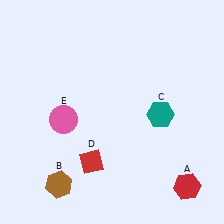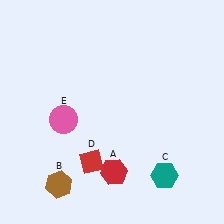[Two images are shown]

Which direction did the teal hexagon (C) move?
The teal hexagon (C) moved down.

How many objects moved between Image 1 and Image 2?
2 objects moved between the two images.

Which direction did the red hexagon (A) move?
The red hexagon (A) moved left.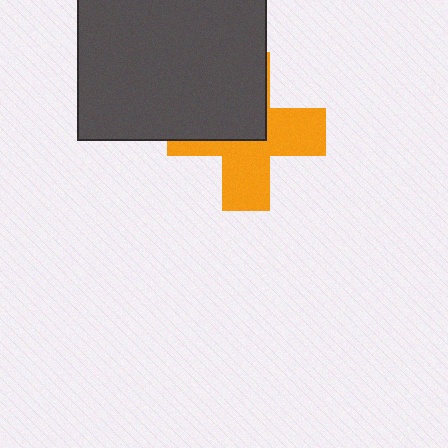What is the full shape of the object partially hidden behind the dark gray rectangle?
The partially hidden object is an orange cross.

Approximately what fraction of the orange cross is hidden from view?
Roughly 46% of the orange cross is hidden behind the dark gray rectangle.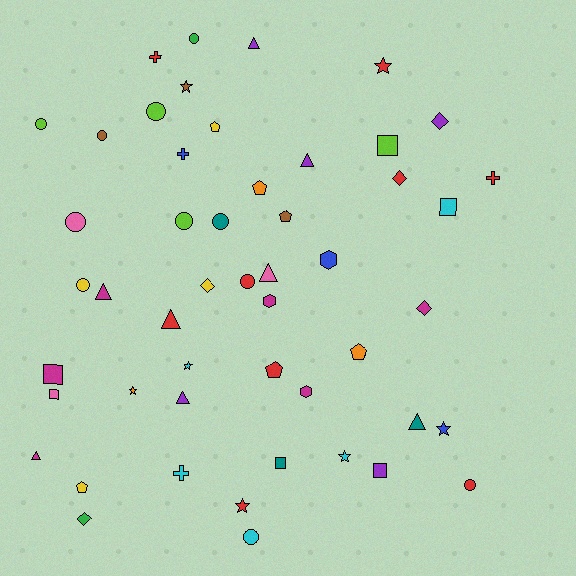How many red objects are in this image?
There are 9 red objects.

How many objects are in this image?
There are 50 objects.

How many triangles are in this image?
There are 8 triangles.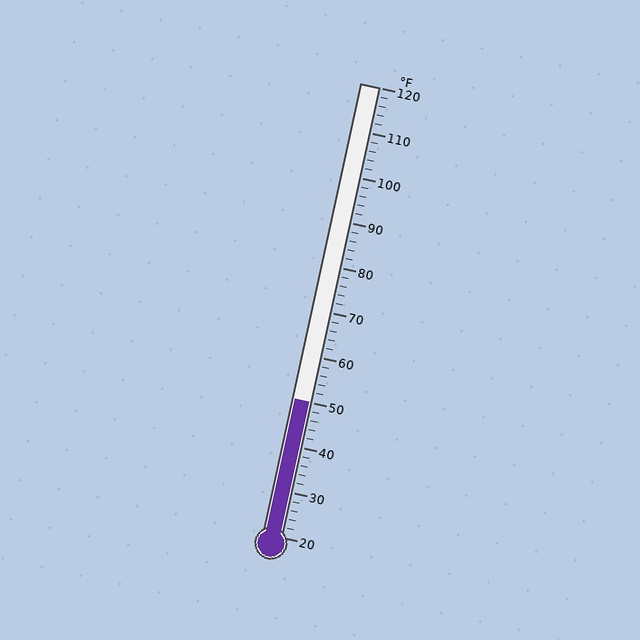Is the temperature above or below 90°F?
The temperature is below 90°F.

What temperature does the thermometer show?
The thermometer shows approximately 50°F.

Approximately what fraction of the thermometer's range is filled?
The thermometer is filled to approximately 30% of its range.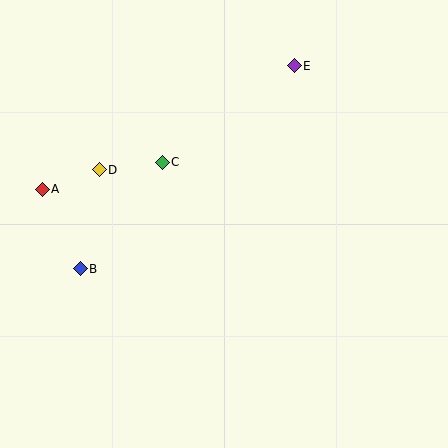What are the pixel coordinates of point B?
Point B is at (80, 269).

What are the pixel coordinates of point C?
Point C is at (162, 162).